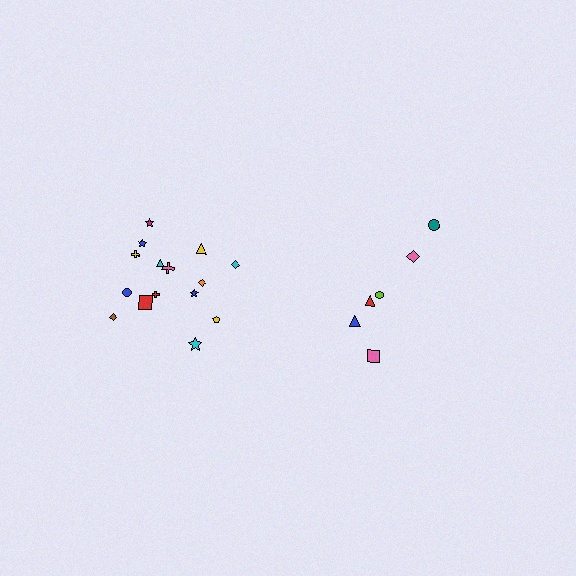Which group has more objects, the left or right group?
The left group.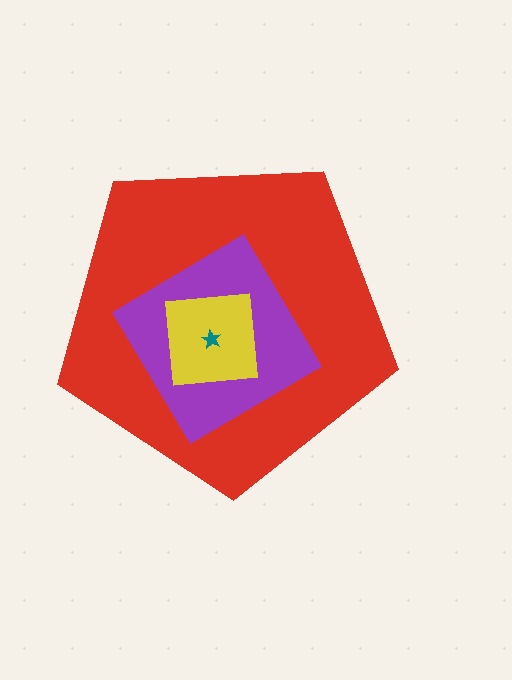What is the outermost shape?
The red pentagon.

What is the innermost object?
The teal star.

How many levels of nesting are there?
4.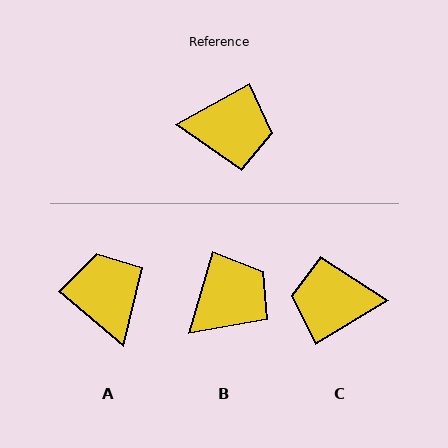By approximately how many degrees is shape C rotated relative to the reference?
Approximately 178 degrees clockwise.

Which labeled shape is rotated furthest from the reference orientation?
C, about 178 degrees away.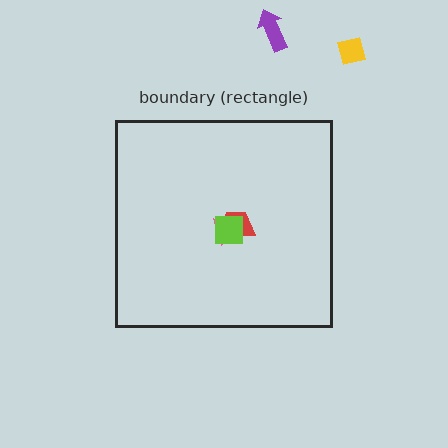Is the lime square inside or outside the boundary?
Inside.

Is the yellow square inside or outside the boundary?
Outside.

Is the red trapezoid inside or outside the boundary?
Inside.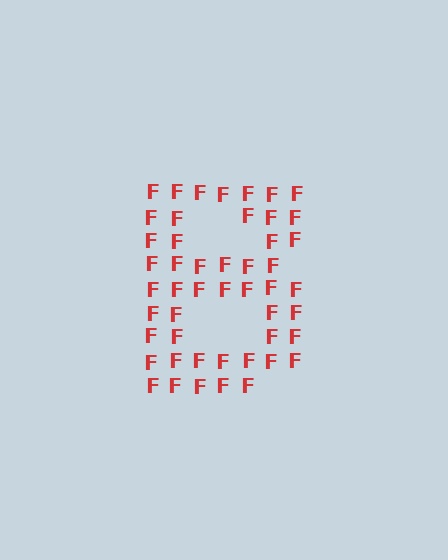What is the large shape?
The large shape is the letter B.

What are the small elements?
The small elements are letter F's.